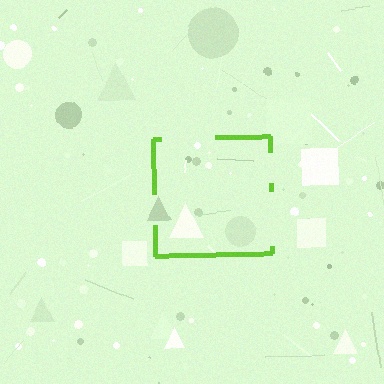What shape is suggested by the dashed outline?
The dashed outline suggests a square.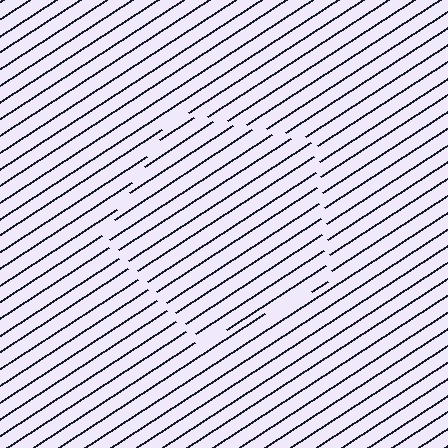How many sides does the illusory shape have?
5 sides — the line-ends trace a pentagon.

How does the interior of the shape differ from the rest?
The interior of the shape contains the same grating, shifted by half a period — the contour is defined by the phase discontinuity where line-ends from the inner and outer gratings abut.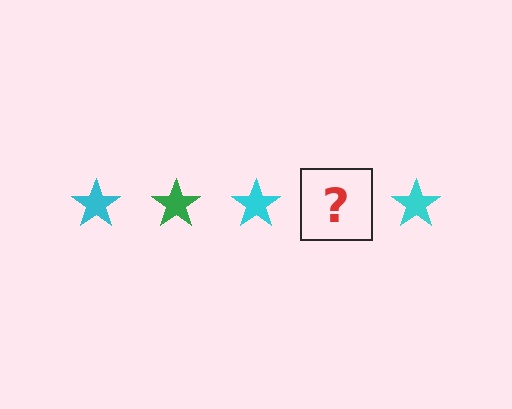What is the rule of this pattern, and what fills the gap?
The rule is that the pattern cycles through cyan, green stars. The gap should be filled with a green star.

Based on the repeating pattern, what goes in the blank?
The blank should be a green star.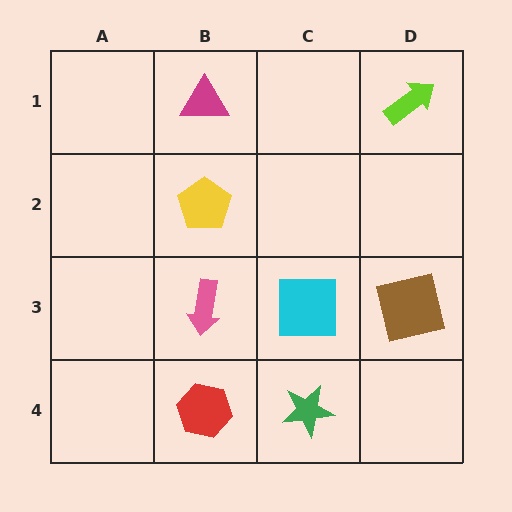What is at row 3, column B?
A pink arrow.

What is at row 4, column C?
A green star.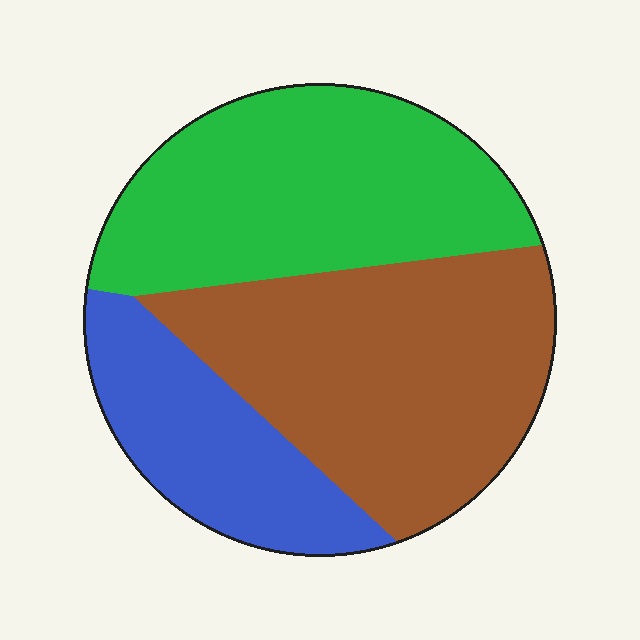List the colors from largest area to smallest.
From largest to smallest: brown, green, blue.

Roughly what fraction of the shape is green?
Green covers roughly 35% of the shape.